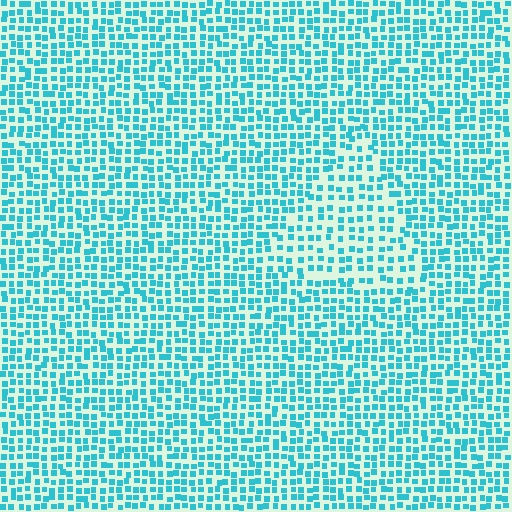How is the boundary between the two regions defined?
The boundary is defined by a change in element density (approximately 1.5x ratio). All elements are the same color, size, and shape.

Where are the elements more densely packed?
The elements are more densely packed outside the triangle boundary.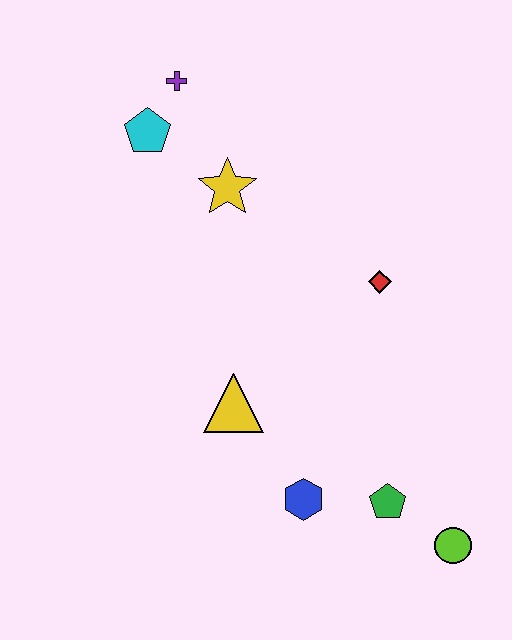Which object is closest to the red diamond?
The yellow star is closest to the red diamond.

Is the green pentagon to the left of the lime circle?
Yes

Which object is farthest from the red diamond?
The purple cross is farthest from the red diamond.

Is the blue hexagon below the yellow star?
Yes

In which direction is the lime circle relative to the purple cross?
The lime circle is below the purple cross.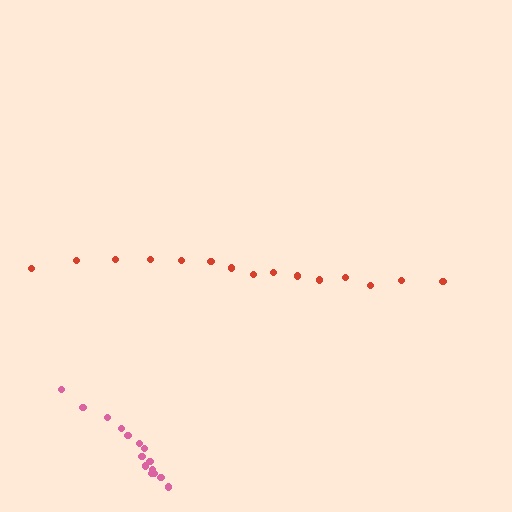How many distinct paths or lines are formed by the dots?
There are 2 distinct paths.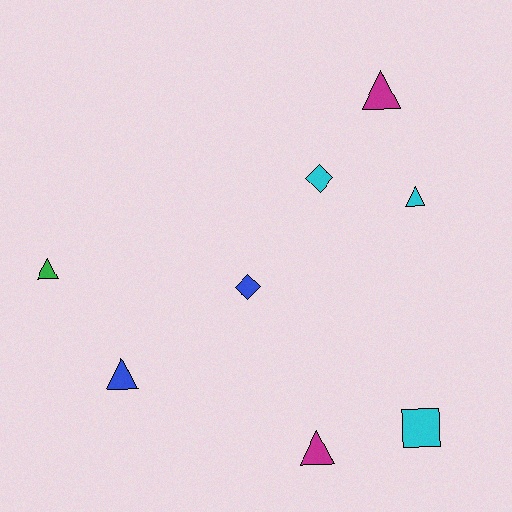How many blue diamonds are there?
There is 1 blue diamond.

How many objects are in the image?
There are 8 objects.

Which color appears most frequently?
Cyan, with 3 objects.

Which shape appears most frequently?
Triangle, with 5 objects.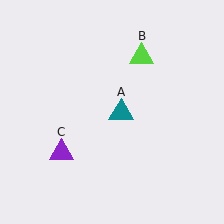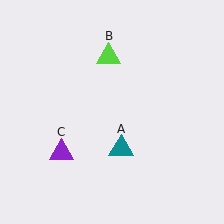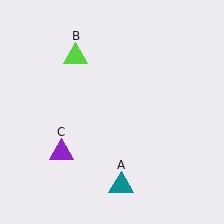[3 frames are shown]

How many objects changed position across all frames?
2 objects changed position: teal triangle (object A), lime triangle (object B).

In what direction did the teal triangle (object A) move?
The teal triangle (object A) moved down.